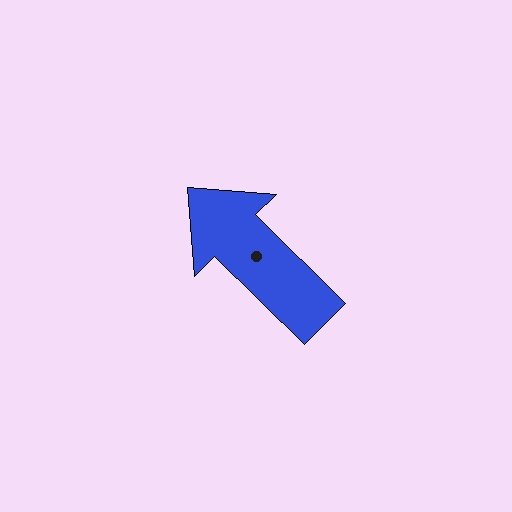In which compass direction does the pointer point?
Northwest.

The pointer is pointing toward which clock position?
Roughly 10 o'clock.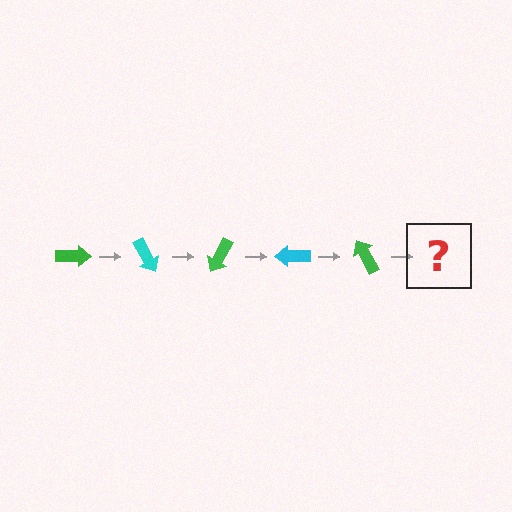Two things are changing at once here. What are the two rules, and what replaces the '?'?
The two rules are that it rotates 60 degrees each step and the color cycles through green and cyan. The '?' should be a cyan arrow, rotated 300 degrees from the start.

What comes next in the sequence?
The next element should be a cyan arrow, rotated 300 degrees from the start.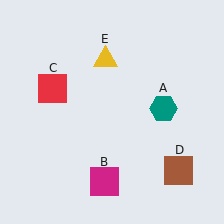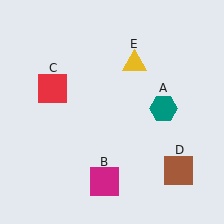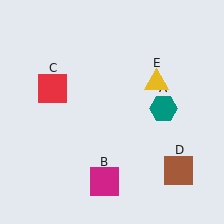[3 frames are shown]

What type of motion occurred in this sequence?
The yellow triangle (object E) rotated clockwise around the center of the scene.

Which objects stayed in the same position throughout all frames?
Teal hexagon (object A) and magenta square (object B) and red square (object C) and brown square (object D) remained stationary.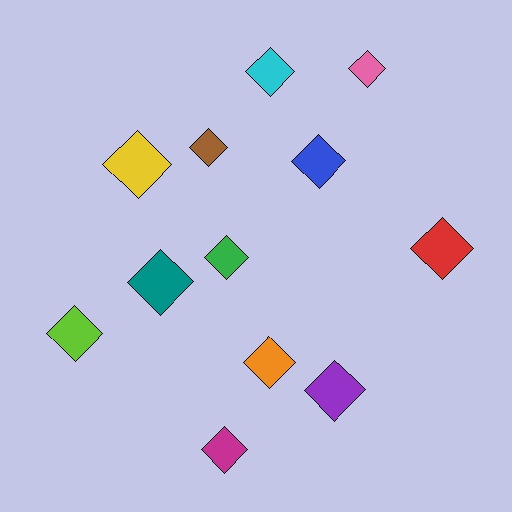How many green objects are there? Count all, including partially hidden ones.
There is 1 green object.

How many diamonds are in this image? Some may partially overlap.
There are 12 diamonds.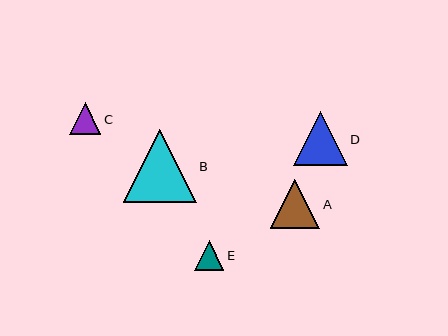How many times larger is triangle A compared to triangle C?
Triangle A is approximately 1.6 times the size of triangle C.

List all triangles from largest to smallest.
From largest to smallest: B, D, A, C, E.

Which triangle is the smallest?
Triangle E is the smallest with a size of approximately 30 pixels.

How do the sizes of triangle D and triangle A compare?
Triangle D and triangle A are approximately the same size.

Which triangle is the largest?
Triangle B is the largest with a size of approximately 73 pixels.